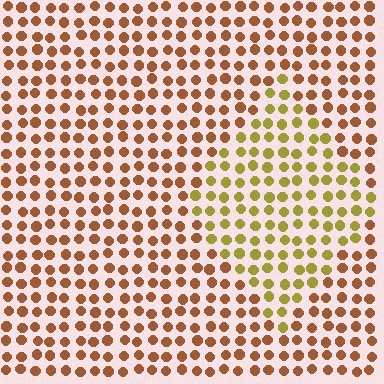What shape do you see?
I see a diamond.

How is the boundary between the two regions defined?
The boundary is defined purely by a slight shift in hue (about 39 degrees). Spacing, size, and orientation are identical on both sides.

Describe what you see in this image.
The image is filled with small brown elements in a uniform arrangement. A diamond-shaped region is visible where the elements are tinted to a slightly different hue, forming a subtle color boundary.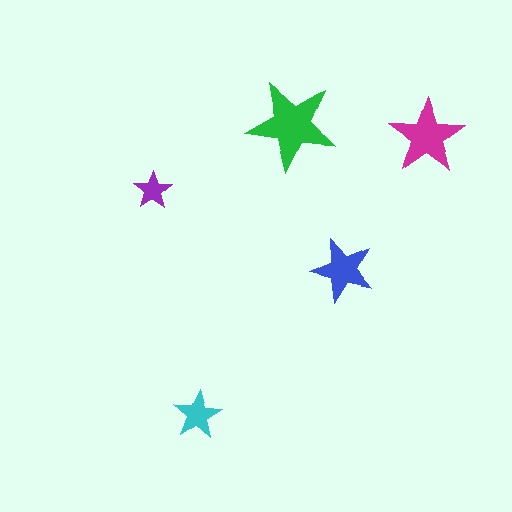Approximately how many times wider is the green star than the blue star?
About 1.5 times wider.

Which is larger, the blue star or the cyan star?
The blue one.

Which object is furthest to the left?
The purple star is leftmost.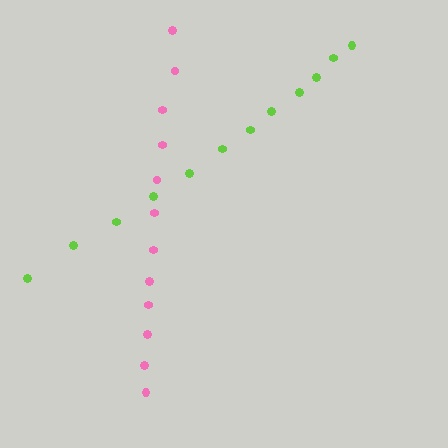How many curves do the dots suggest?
There are 2 distinct paths.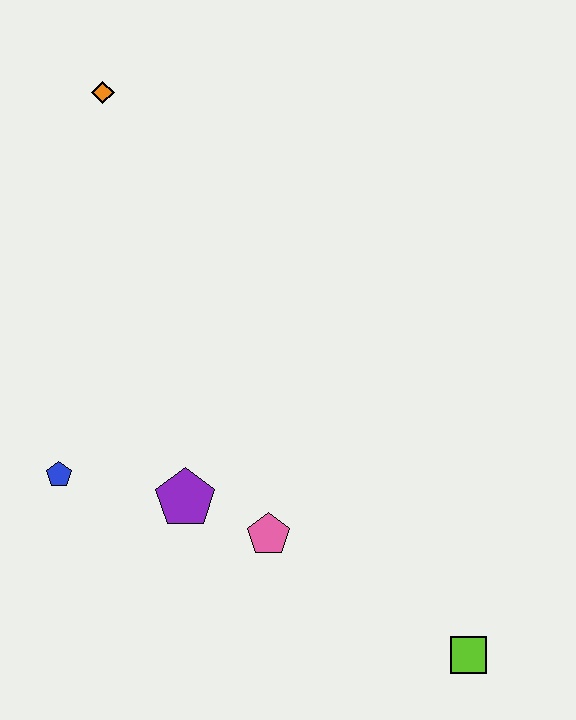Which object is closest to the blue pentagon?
The purple pentagon is closest to the blue pentagon.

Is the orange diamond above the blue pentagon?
Yes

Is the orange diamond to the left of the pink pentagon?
Yes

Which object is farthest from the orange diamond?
The lime square is farthest from the orange diamond.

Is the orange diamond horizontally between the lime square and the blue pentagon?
Yes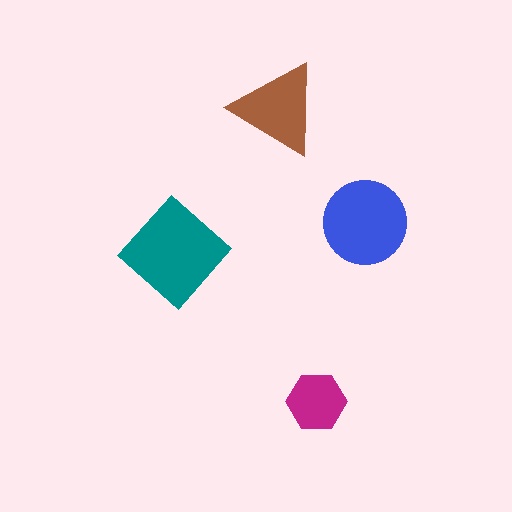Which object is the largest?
The teal diamond.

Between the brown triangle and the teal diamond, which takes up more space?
The teal diamond.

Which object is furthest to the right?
The blue circle is rightmost.